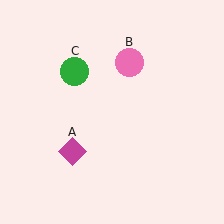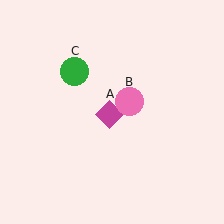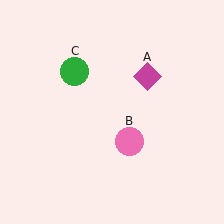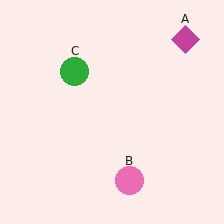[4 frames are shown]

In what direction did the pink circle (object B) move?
The pink circle (object B) moved down.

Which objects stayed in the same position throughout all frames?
Green circle (object C) remained stationary.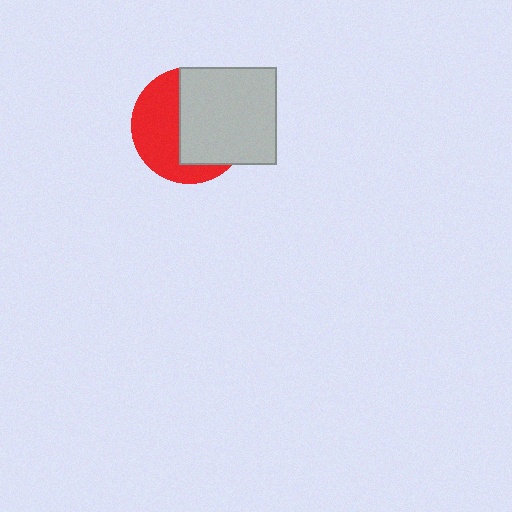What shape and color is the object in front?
The object in front is a light gray square.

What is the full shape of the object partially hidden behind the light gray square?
The partially hidden object is a red circle.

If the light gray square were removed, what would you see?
You would see the complete red circle.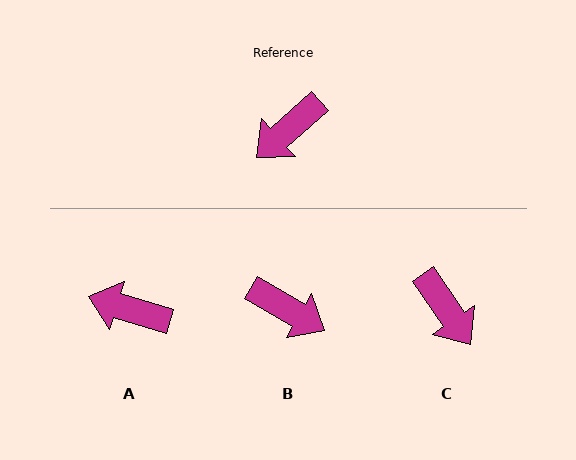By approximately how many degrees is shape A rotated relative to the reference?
Approximately 58 degrees clockwise.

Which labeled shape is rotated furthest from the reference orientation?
B, about 109 degrees away.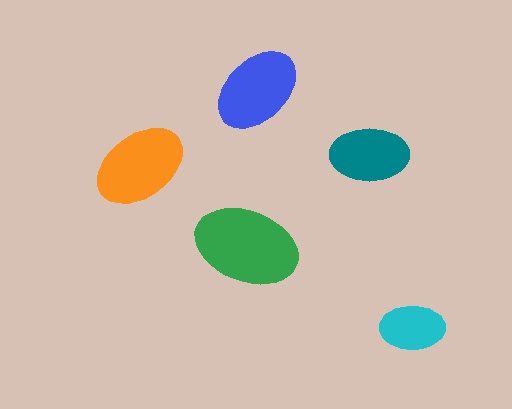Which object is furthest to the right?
The cyan ellipse is rightmost.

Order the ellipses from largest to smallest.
the green one, the orange one, the blue one, the teal one, the cyan one.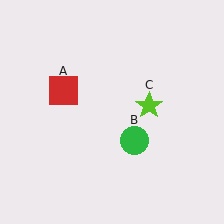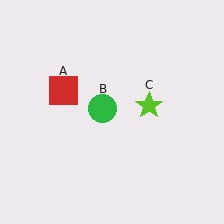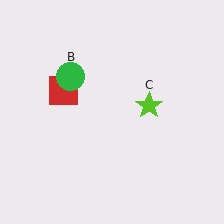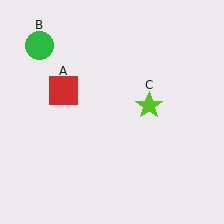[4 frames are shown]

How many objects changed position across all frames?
1 object changed position: green circle (object B).